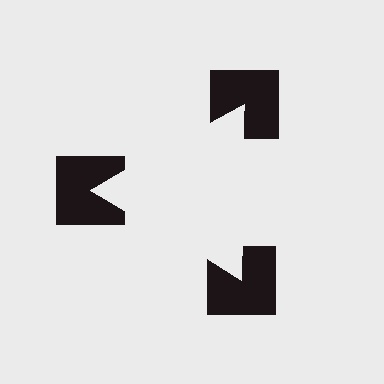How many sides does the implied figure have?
3 sides.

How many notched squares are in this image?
There are 3 — one at each vertex of the illusory triangle.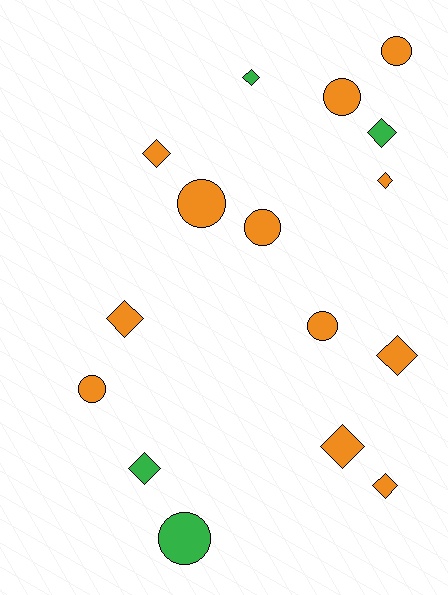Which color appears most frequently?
Orange, with 12 objects.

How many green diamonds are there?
There are 3 green diamonds.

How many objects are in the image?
There are 16 objects.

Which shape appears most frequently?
Diamond, with 9 objects.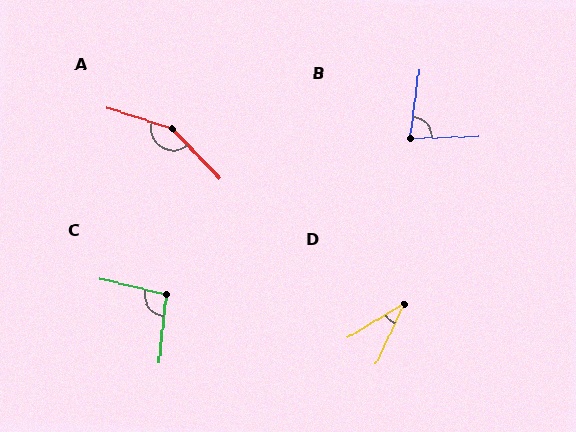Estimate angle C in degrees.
Approximately 97 degrees.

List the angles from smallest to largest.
D (33°), B (80°), C (97°), A (151°).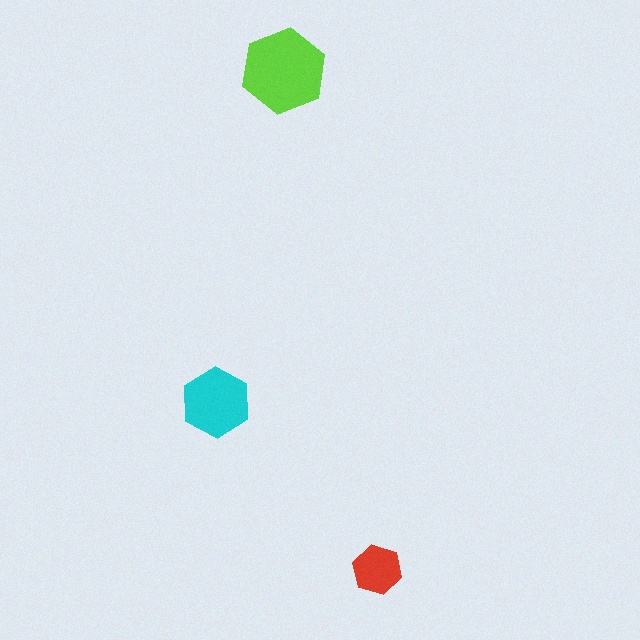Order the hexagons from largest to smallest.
the lime one, the cyan one, the red one.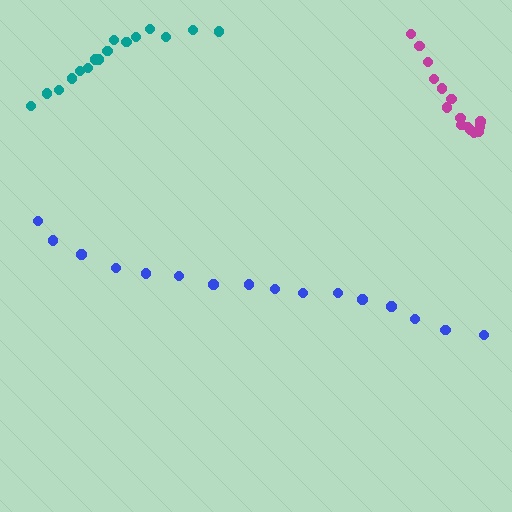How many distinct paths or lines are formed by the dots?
There are 3 distinct paths.